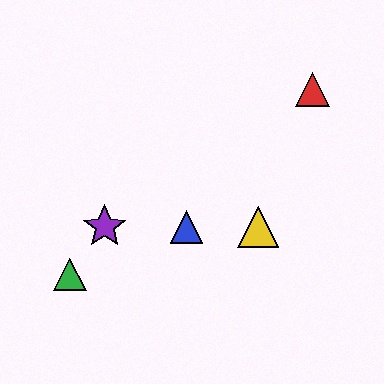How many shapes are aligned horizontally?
3 shapes (the blue triangle, the yellow triangle, the purple star) are aligned horizontally.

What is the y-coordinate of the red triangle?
The red triangle is at y≈90.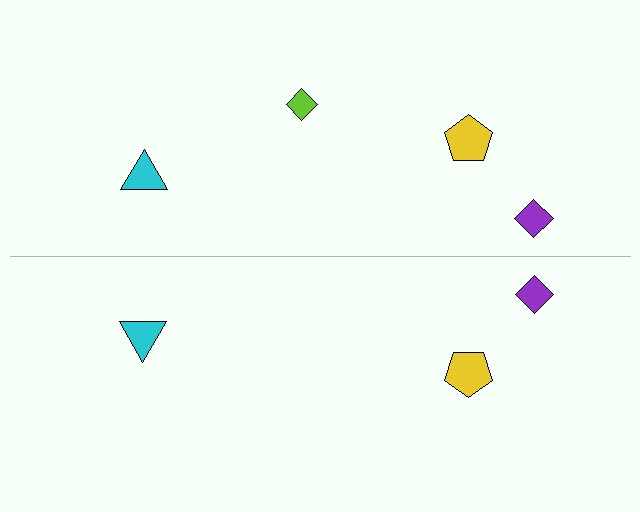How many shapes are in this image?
There are 7 shapes in this image.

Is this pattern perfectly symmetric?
No, the pattern is not perfectly symmetric. A lime diamond is missing from the bottom side.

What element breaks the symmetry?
A lime diamond is missing from the bottom side.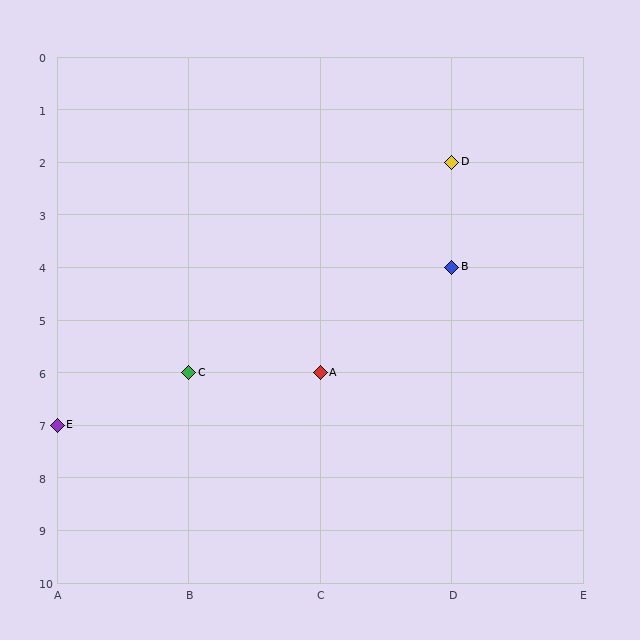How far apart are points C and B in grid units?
Points C and B are 2 columns and 2 rows apart (about 2.8 grid units diagonally).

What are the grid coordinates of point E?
Point E is at grid coordinates (A, 7).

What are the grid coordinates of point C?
Point C is at grid coordinates (B, 6).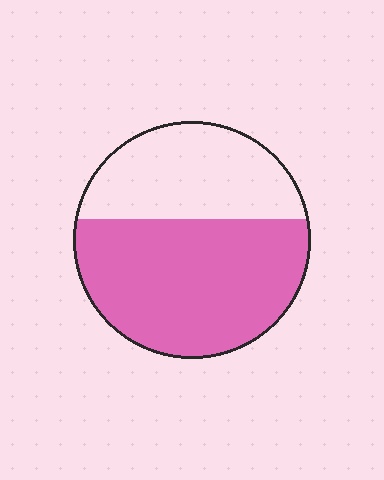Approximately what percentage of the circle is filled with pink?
Approximately 60%.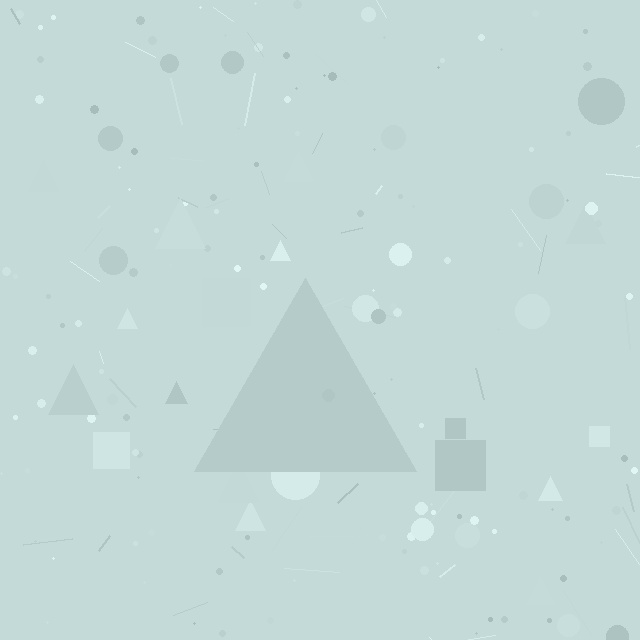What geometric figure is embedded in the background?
A triangle is embedded in the background.